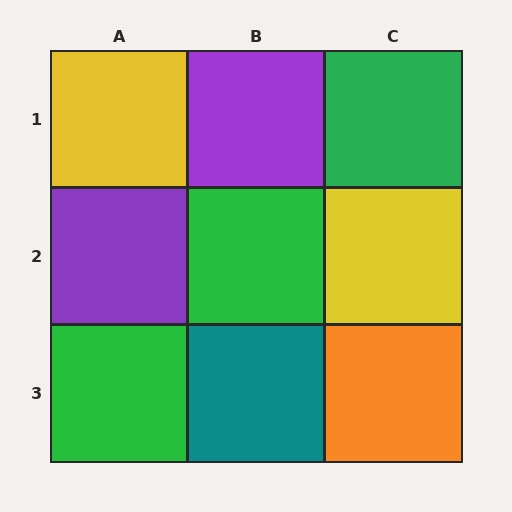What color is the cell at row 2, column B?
Green.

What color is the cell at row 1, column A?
Yellow.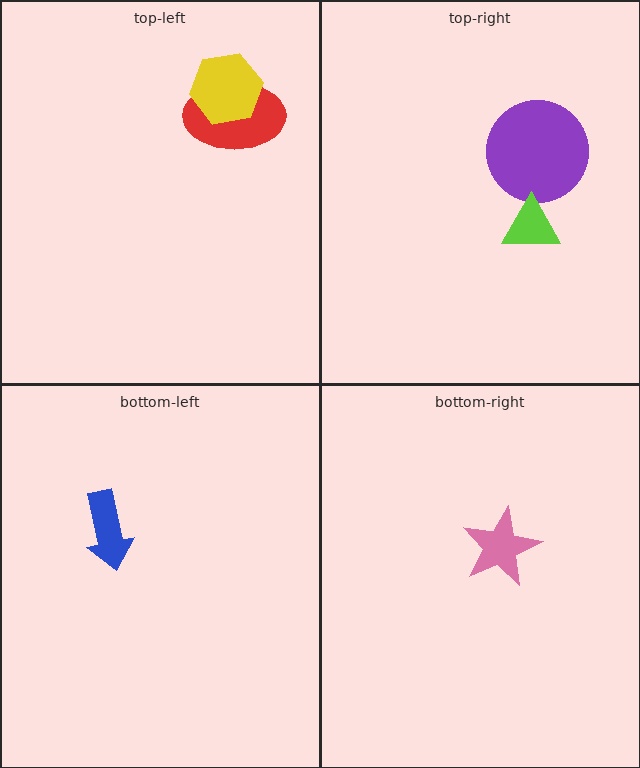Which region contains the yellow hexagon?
The top-left region.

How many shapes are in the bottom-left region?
1.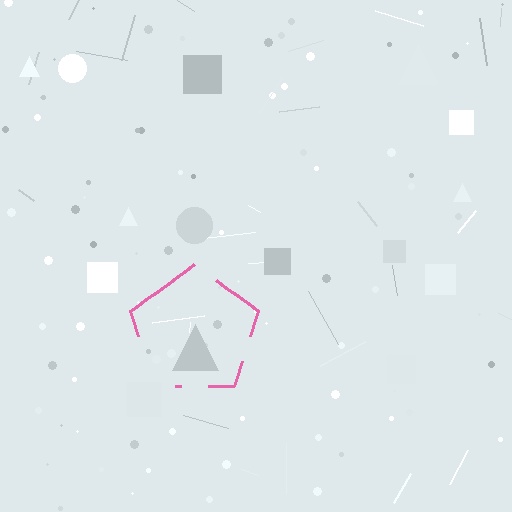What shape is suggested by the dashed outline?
The dashed outline suggests a pentagon.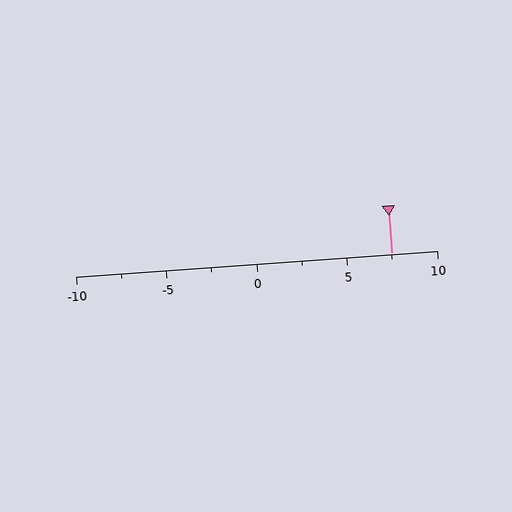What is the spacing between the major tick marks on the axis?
The major ticks are spaced 5 apart.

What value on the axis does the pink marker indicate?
The marker indicates approximately 7.5.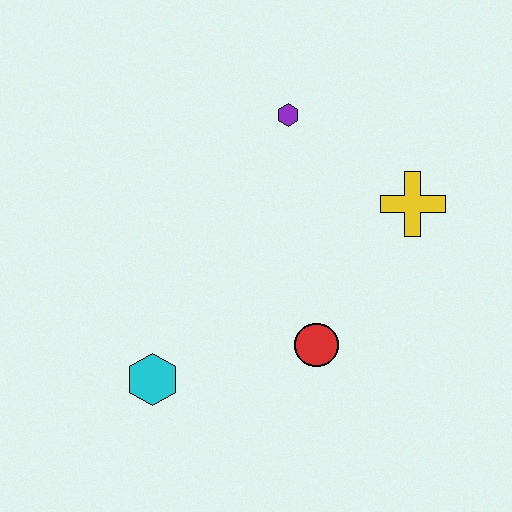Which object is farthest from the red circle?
The purple hexagon is farthest from the red circle.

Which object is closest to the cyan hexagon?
The red circle is closest to the cyan hexagon.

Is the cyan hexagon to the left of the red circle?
Yes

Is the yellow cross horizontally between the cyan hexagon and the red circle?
No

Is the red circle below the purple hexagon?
Yes